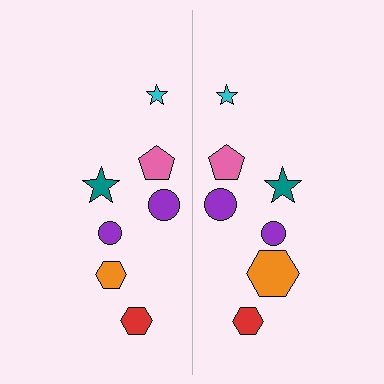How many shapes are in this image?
There are 14 shapes in this image.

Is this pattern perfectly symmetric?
No, the pattern is not perfectly symmetric. The orange hexagon on the right side has a different size than its mirror counterpart.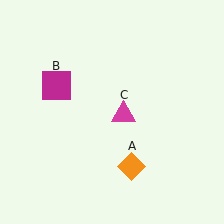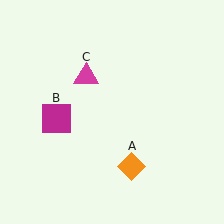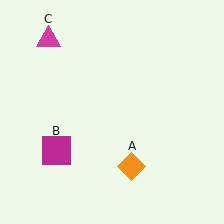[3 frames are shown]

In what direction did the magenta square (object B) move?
The magenta square (object B) moved down.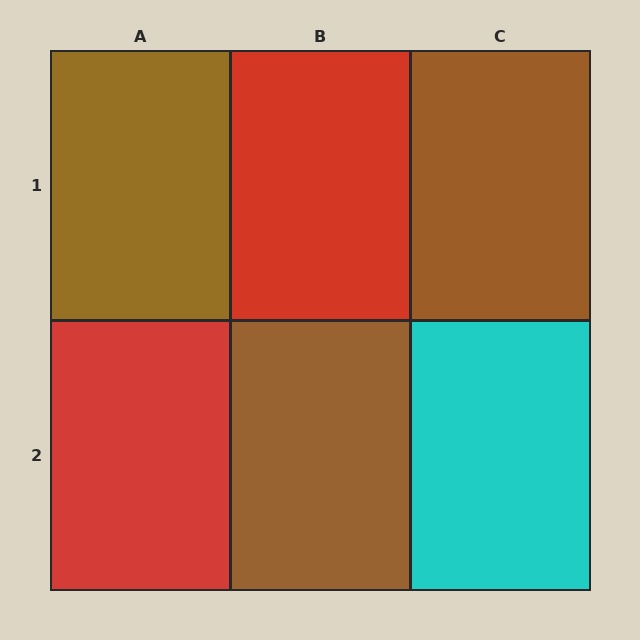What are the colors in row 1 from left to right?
Brown, red, brown.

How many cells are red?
2 cells are red.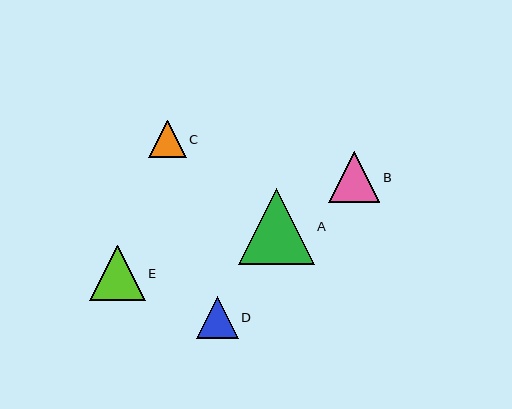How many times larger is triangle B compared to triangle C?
Triangle B is approximately 1.4 times the size of triangle C.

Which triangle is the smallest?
Triangle C is the smallest with a size of approximately 37 pixels.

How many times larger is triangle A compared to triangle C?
Triangle A is approximately 2.0 times the size of triangle C.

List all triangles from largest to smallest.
From largest to smallest: A, E, B, D, C.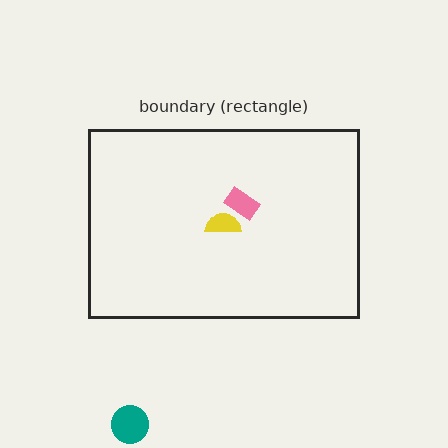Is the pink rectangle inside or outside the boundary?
Inside.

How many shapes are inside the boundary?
2 inside, 1 outside.